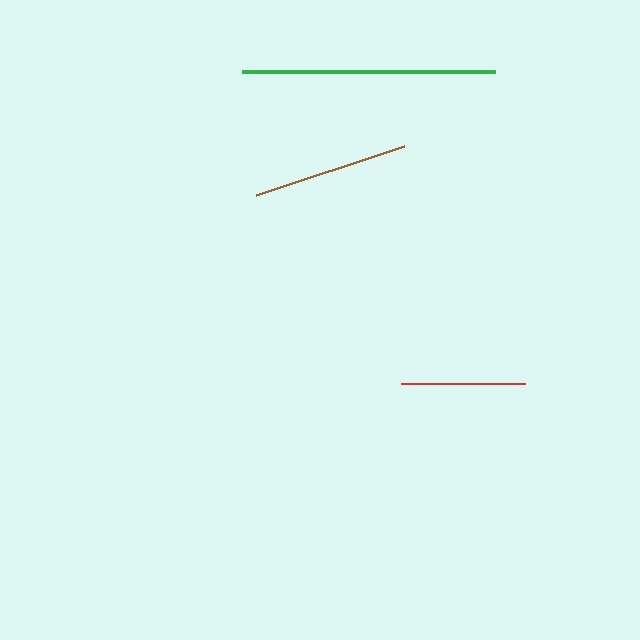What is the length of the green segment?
The green segment is approximately 252 pixels long.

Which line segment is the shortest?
The red line is the shortest at approximately 124 pixels.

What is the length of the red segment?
The red segment is approximately 124 pixels long.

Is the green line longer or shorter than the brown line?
The green line is longer than the brown line.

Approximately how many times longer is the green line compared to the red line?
The green line is approximately 2.0 times the length of the red line.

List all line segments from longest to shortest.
From longest to shortest: green, brown, red.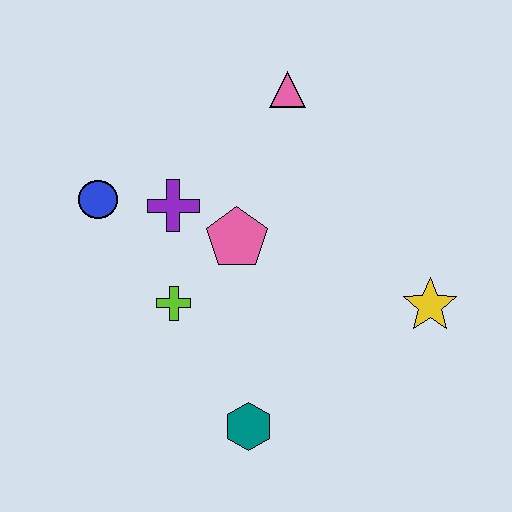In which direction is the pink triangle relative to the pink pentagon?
The pink triangle is above the pink pentagon.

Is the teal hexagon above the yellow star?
No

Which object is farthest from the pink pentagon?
The yellow star is farthest from the pink pentagon.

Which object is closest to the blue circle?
The purple cross is closest to the blue circle.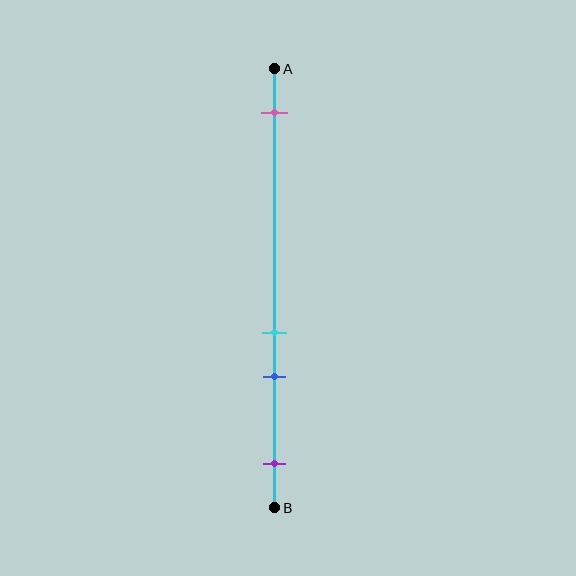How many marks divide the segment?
There are 4 marks dividing the segment.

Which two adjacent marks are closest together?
The cyan and blue marks are the closest adjacent pair.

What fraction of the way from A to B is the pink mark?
The pink mark is approximately 10% (0.1) of the way from A to B.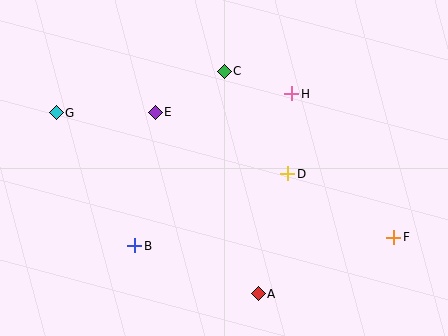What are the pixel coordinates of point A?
Point A is at (258, 294).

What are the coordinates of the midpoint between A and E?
The midpoint between A and E is at (207, 203).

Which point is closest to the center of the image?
Point D at (288, 174) is closest to the center.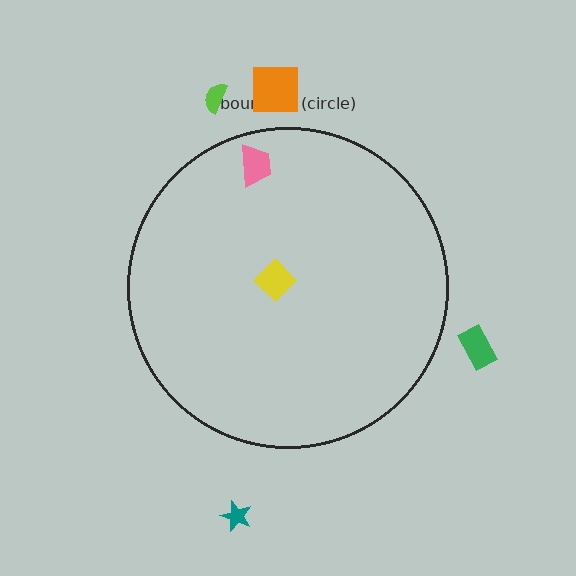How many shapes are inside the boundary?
2 inside, 4 outside.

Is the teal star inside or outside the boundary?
Outside.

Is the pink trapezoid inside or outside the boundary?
Inside.